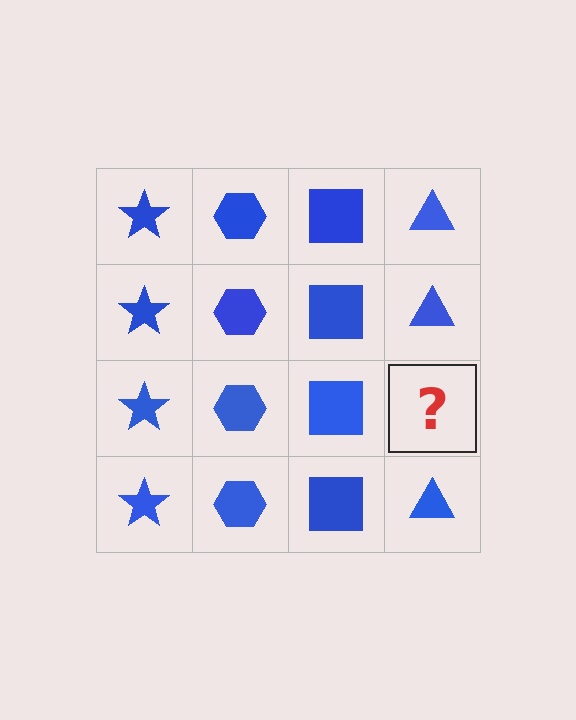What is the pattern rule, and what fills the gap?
The rule is that each column has a consistent shape. The gap should be filled with a blue triangle.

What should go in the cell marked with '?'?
The missing cell should contain a blue triangle.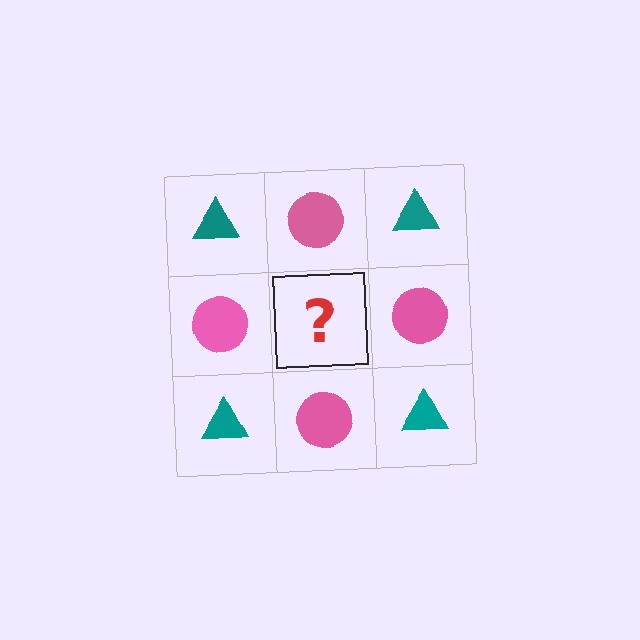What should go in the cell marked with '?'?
The missing cell should contain a teal triangle.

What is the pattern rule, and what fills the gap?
The rule is that it alternates teal triangle and pink circle in a checkerboard pattern. The gap should be filled with a teal triangle.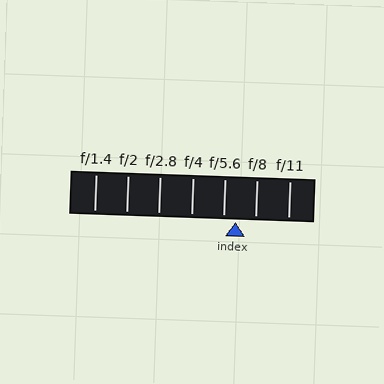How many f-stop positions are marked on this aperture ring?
There are 7 f-stop positions marked.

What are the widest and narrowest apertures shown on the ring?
The widest aperture shown is f/1.4 and the narrowest is f/11.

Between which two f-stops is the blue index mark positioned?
The index mark is between f/5.6 and f/8.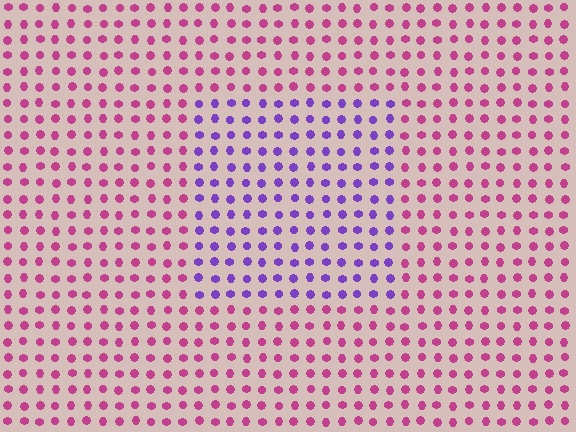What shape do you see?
I see a rectangle.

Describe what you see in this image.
The image is filled with small magenta elements in a uniform arrangement. A rectangle-shaped region is visible where the elements are tinted to a slightly different hue, forming a subtle color boundary.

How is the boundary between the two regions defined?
The boundary is defined purely by a slight shift in hue (about 56 degrees). Spacing, size, and orientation are identical on both sides.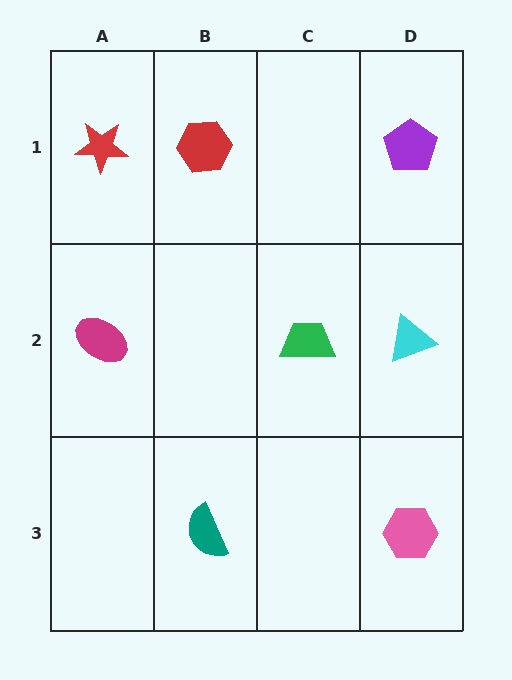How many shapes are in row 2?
3 shapes.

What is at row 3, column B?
A teal semicircle.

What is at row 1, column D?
A purple pentagon.